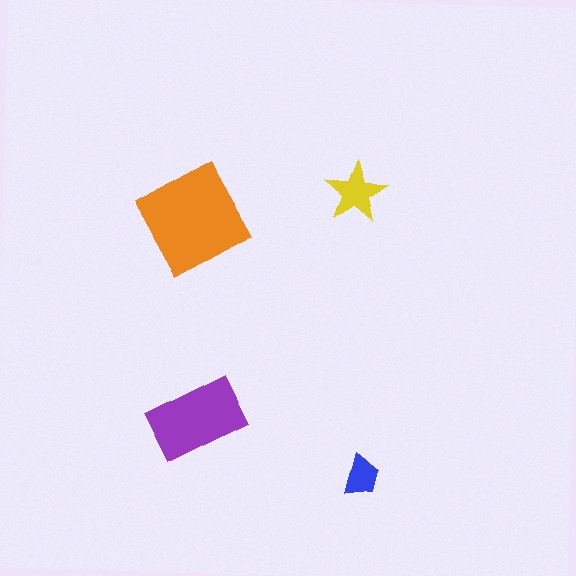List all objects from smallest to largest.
The blue trapezoid, the yellow star, the purple rectangle, the orange square.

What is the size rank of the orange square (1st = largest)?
1st.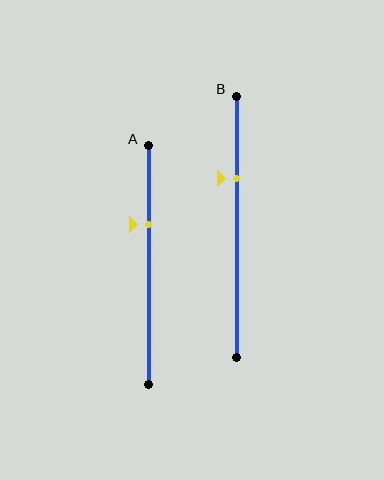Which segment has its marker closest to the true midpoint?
Segment A has its marker closest to the true midpoint.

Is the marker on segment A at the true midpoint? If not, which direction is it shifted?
No, the marker on segment A is shifted upward by about 17% of the segment length.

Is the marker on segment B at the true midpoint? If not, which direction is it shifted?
No, the marker on segment B is shifted upward by about 19% of the segment length.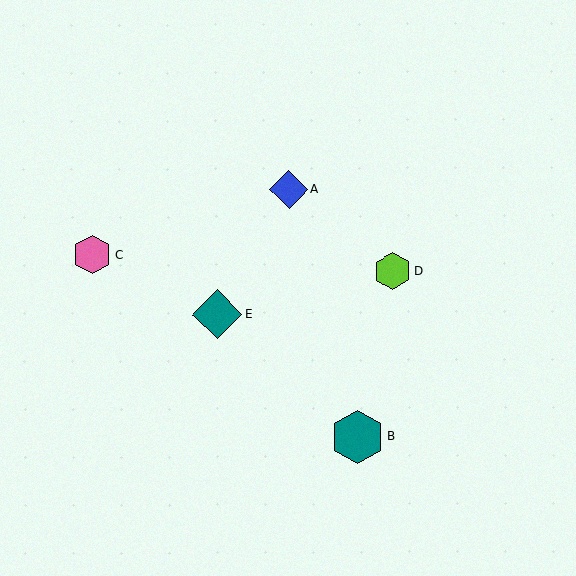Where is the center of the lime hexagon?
The center of the lime hexagon is at (392, 271).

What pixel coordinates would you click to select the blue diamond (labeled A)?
Click at (289, 189) to select the blue diamond A.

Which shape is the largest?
The teal hexagon (labeled B) is the largest.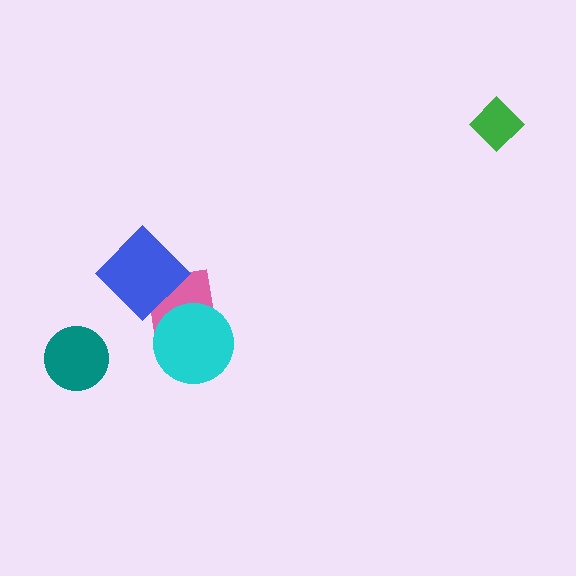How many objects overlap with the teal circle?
0 objects overlap with the teal circle.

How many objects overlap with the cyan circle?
1 object overlaps with the cyan circle.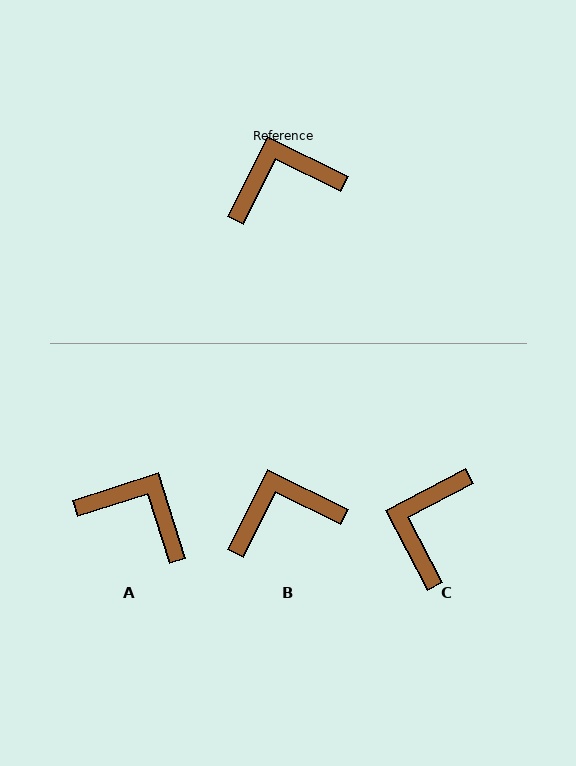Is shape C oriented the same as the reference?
No, it is off by about 54 degrees.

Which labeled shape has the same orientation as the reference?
B.